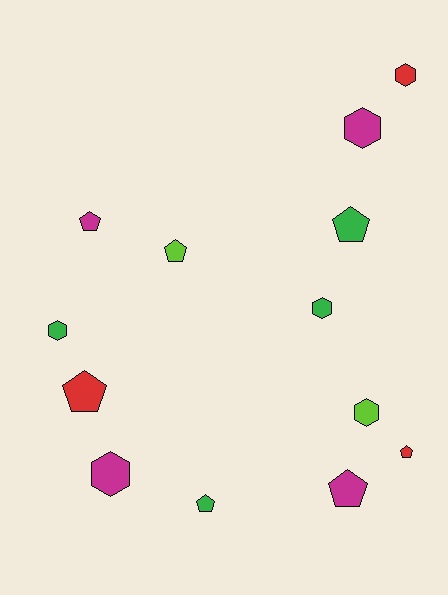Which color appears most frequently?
Magenta, with 4 objects.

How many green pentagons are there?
There are 2 green pentagons.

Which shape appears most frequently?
Pentagon, with 7 objects.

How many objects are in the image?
There are 13 objects.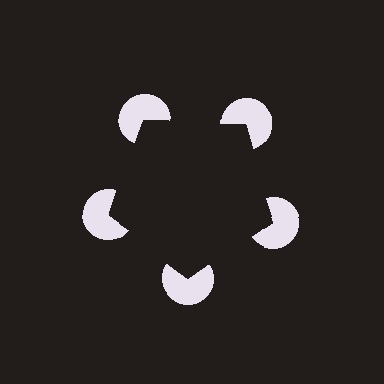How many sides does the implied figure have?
5 sides.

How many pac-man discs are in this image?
There are 5 — one at each vertex of the illusory pentagon.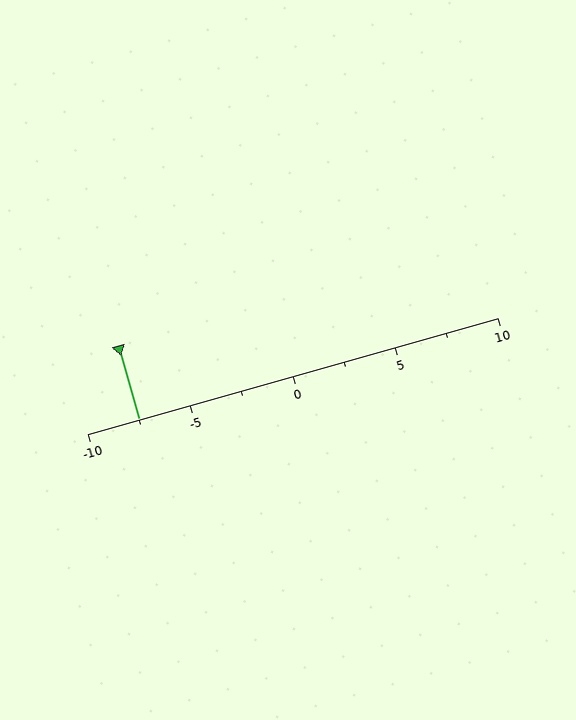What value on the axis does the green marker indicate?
The marker indicates approximately -7.5.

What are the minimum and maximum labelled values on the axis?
The axis runs from -10 to 10.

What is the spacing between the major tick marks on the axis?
The major ticks are spaced 5 apart.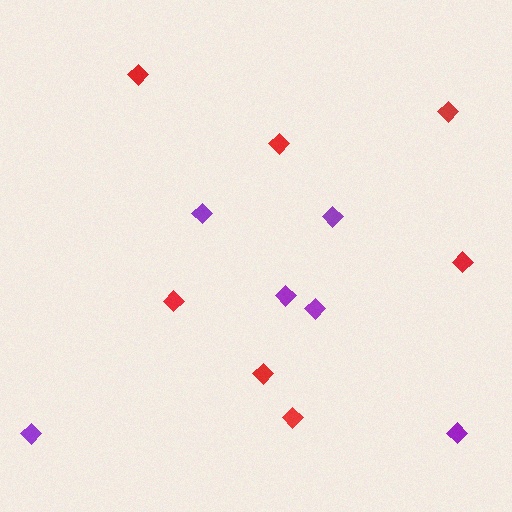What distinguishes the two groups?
There are 2 groups: one group of red diamonds (7) and one group of purple diamonds (6).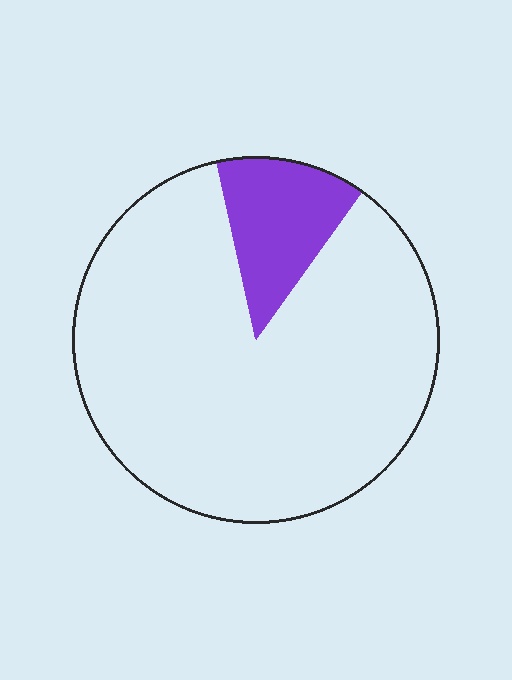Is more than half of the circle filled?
No.